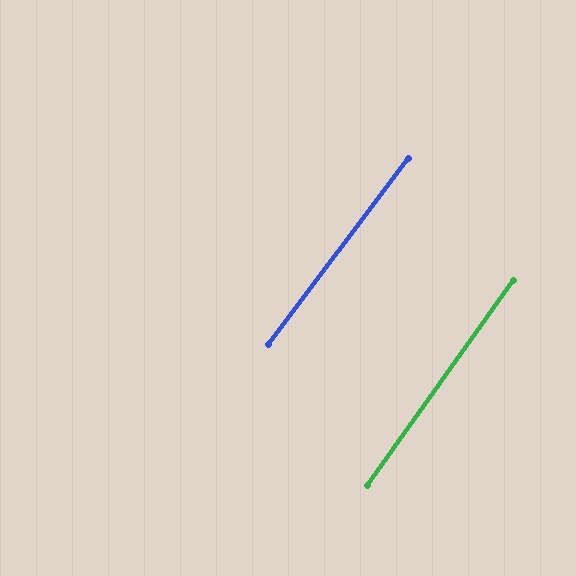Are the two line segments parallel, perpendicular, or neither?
Parallel — their directions differ by only 1.5°.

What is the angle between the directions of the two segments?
Approximately 2 degrees.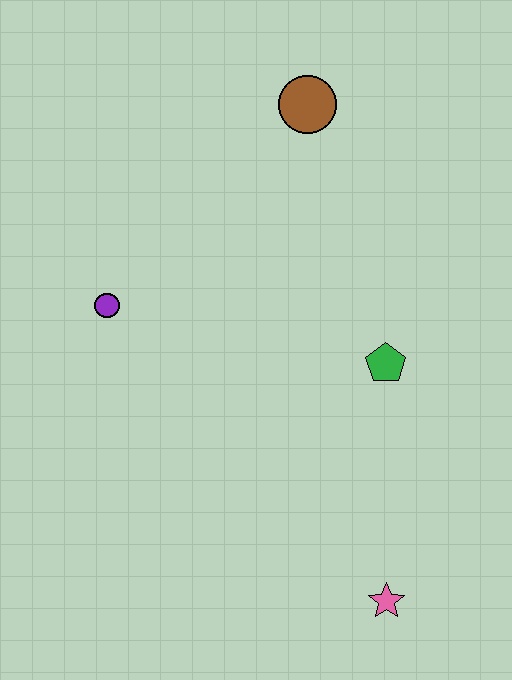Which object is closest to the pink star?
The green pentagon is closest to the pink star.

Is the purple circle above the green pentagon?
Yes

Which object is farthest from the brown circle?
The pink star is farthest from the brown circle.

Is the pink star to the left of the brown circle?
No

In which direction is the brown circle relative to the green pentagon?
The brown circle is above the green pentagon.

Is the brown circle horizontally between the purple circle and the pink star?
Yes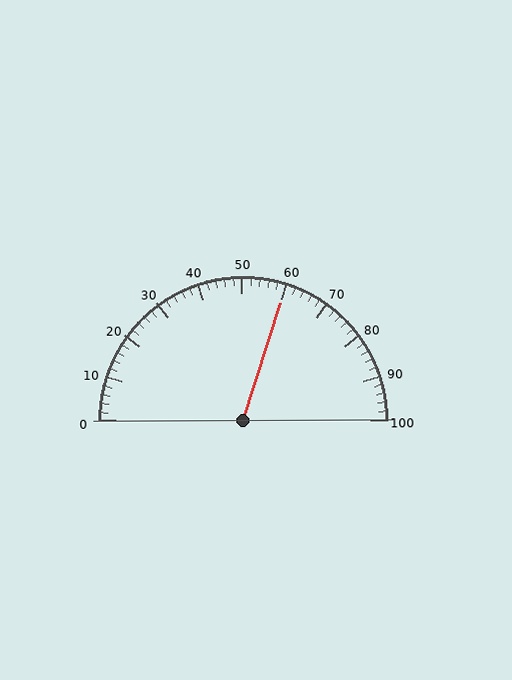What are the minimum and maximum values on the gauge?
The gauge ranges from 0 to 100.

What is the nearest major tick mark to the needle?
The nearest major tick mark is 60.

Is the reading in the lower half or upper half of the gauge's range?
The reading is in the upper half of the range (0 to 100).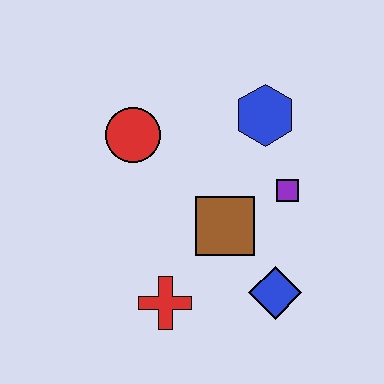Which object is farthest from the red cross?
The blue hexagon is farthest from the red cross.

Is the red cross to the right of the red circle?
Yes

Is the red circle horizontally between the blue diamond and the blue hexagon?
No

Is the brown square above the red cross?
Yes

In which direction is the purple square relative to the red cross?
The purple square is to the right of the red cross.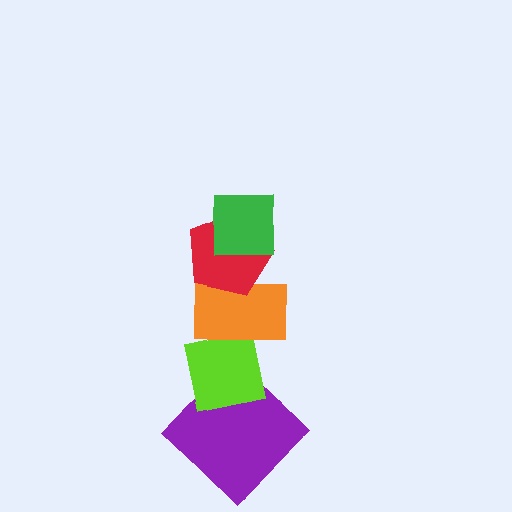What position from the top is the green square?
The green square is 1st from the top.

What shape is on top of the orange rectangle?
The red pentagon is on top of the orange rectangle.